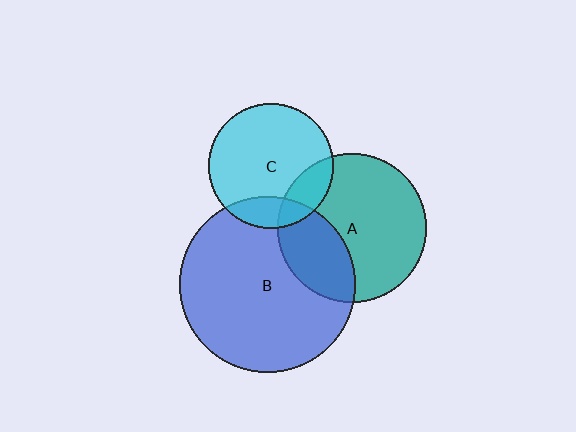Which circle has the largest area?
Circle B (blue).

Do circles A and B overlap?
Yes.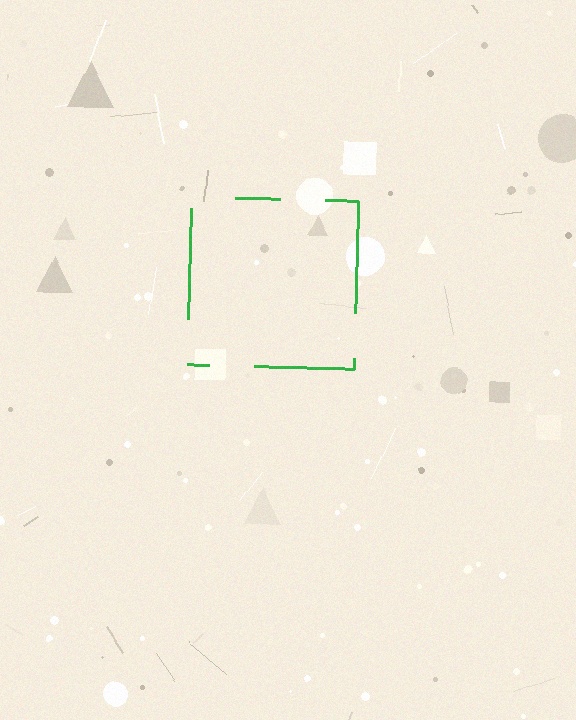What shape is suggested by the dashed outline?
The dashed outline suggests a square.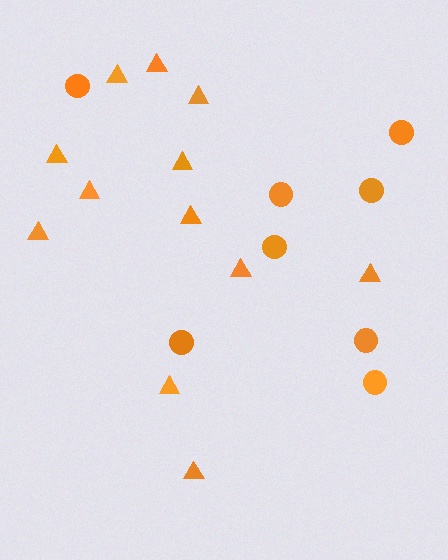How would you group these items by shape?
There are 2 groups: one group of triangles (12) and one group of circles (8).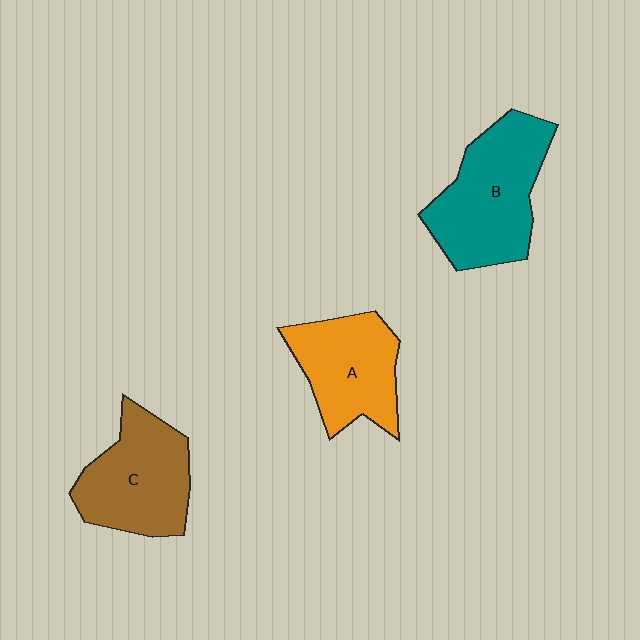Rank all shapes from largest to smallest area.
From largest to smallest: B (teal), C (brown), A (orange).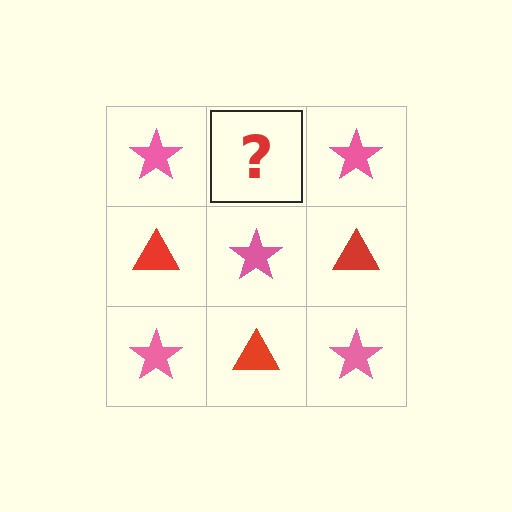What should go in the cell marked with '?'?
The missing cell should contain a red triangle.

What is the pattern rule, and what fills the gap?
The rule is that it alternates pink star and red triangle in a checkerboard pattern. The gap should be filled with a red triangle.